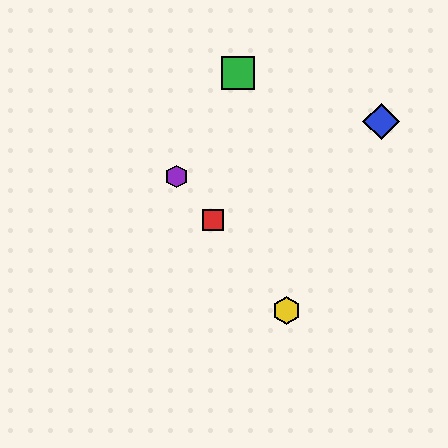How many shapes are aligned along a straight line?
3 shapes (the red square, the yellow hexagon, the purple hexagon) are aligned along a straight line.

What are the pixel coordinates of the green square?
The green square is at (238, 73).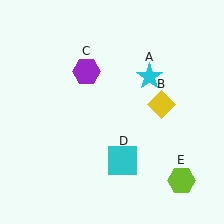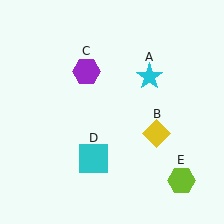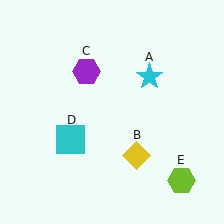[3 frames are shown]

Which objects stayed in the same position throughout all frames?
Cyan star (object A) and purple hexagon (object C) and lime hexagon (object E) remained stationary.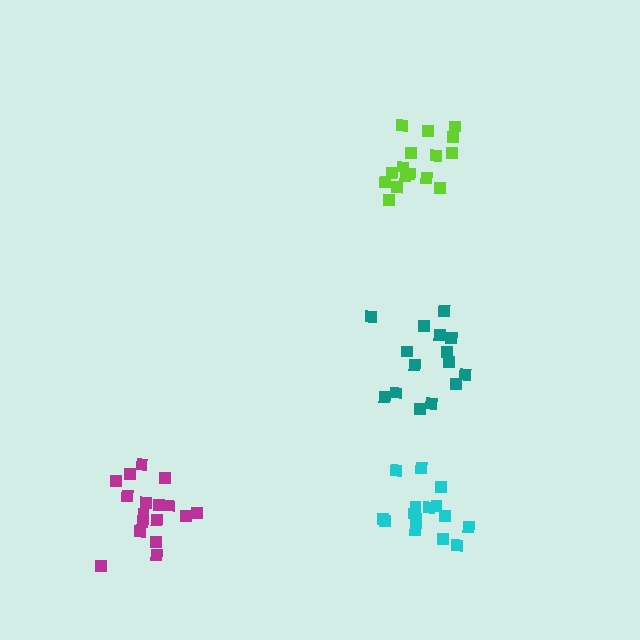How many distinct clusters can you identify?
There are 4 distinct clusters.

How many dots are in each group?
Group 1: 15 dots, Group 2: 16 dots, Group 3: 15 dots, Group 4: 17 dots (63 total).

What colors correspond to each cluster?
The clusters are colored: teal, lime, cyan, magenta.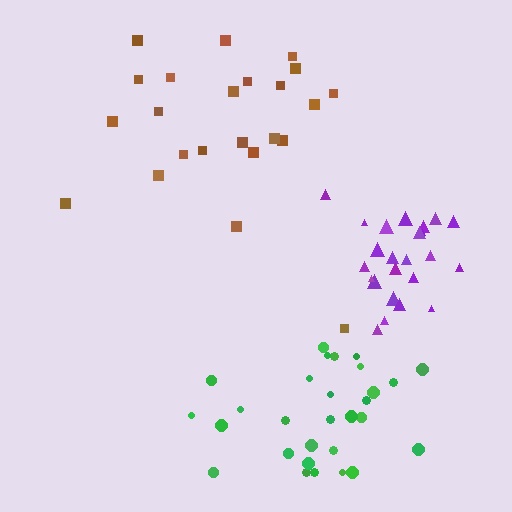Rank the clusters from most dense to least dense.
purple, green, brown.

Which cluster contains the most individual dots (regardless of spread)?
Green (29).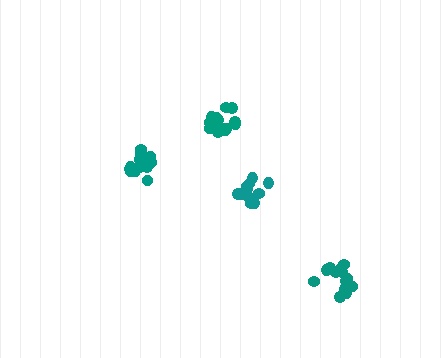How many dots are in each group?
Group 1: 14 dots, Group 2: 14 dots, Group 3: 14 dots, Group 4: 14 dots (56 total).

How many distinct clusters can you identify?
There are 4 distinct clusters.